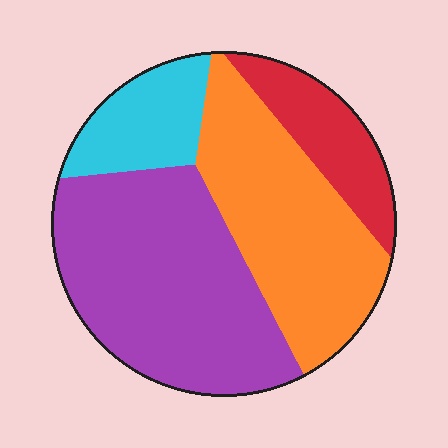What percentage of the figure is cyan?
Cyan takes up less than a quarter of the figure.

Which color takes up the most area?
Purple, at roughly 40%.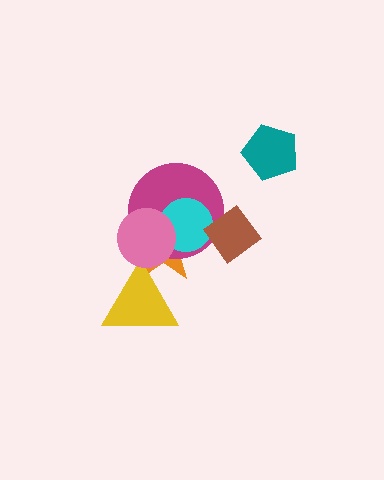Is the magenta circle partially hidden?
Yes, it is partially covered by another shape.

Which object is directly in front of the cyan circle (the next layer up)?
The pink circle is directly in front of the cyan circle.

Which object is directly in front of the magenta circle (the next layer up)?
The cyan circle is directly in front of the magenta circle.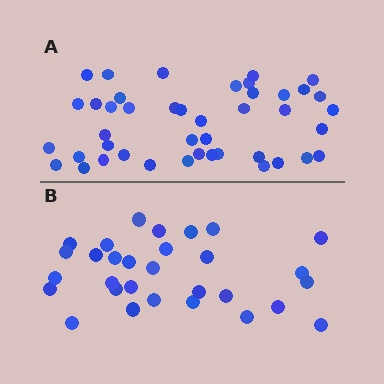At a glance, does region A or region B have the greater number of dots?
Region A (the top region) has more dots.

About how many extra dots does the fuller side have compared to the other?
Region A has approximately 15 more dots than region B.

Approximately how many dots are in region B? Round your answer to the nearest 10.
About 30 dots.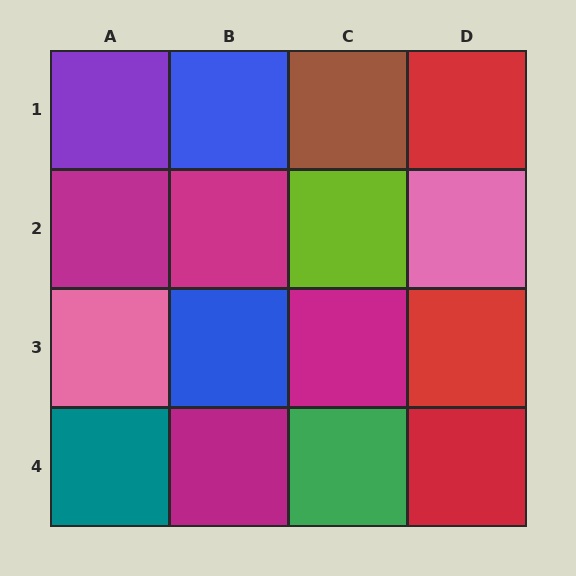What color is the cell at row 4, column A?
Teal.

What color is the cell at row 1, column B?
Blue.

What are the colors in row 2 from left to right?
Magenta, magenta, lime, pink.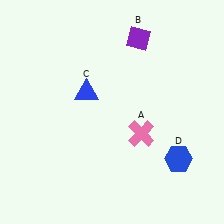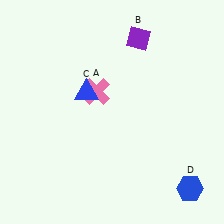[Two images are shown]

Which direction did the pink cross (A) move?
The pink cross (A) moved left.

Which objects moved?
The objects that moved are: the pink cross (A), the blue hexagon (D).